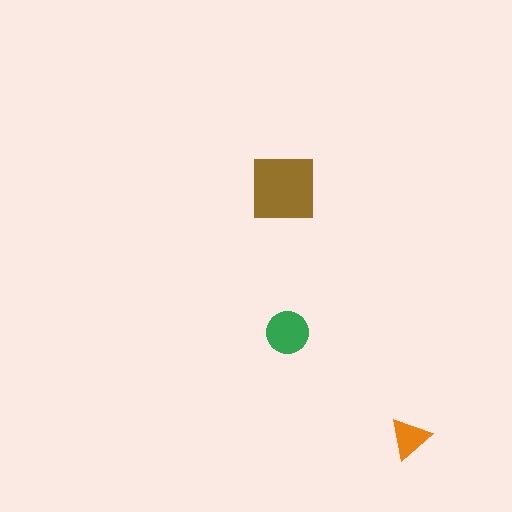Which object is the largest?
The brown square.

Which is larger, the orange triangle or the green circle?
The green circle.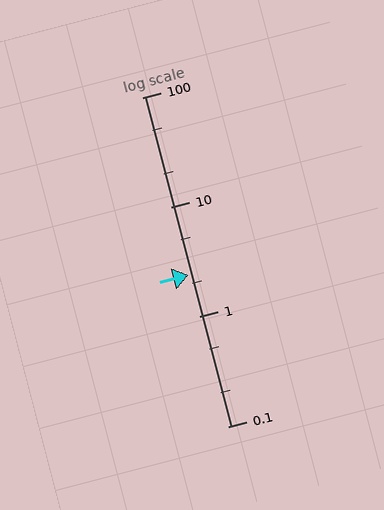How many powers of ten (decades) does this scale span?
The scale spans 3 decades, from 0.1 to 100.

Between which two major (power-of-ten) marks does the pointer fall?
The pointer is between 1 and 10.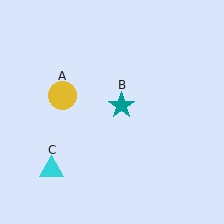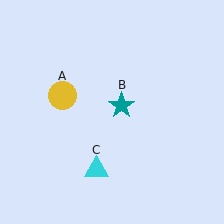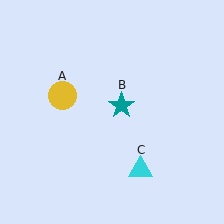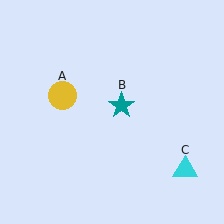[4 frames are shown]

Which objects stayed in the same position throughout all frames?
Yellow circle (object A) and teal star (object B) remained stationary.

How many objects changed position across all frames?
1 object changed position: cyan triangle (object C).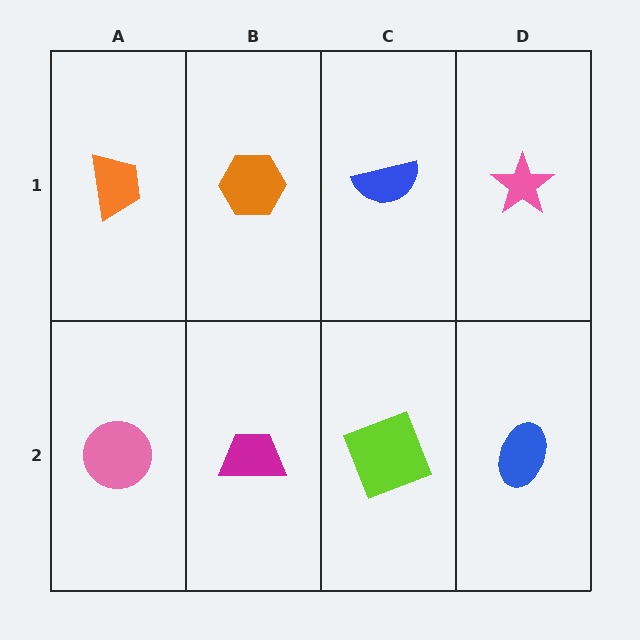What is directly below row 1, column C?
A lime square.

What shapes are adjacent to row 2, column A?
An orange trapezoid (row 1, column A), a magenta trapezoid (row 2, column B).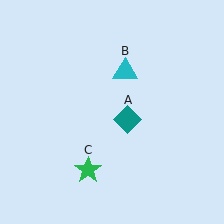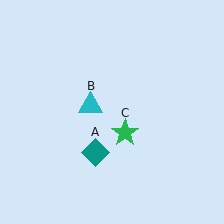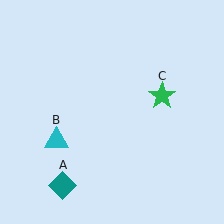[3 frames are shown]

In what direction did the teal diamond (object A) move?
The teal diamond (object A) moved down and to the left.